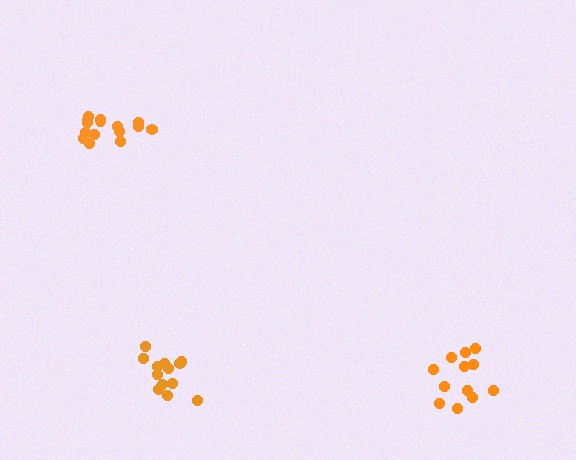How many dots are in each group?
Group 1: 12 dots, Group 2: 13 dots, Group 3: 15 dots (40 total).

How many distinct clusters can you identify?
There are 3 distinct clusters.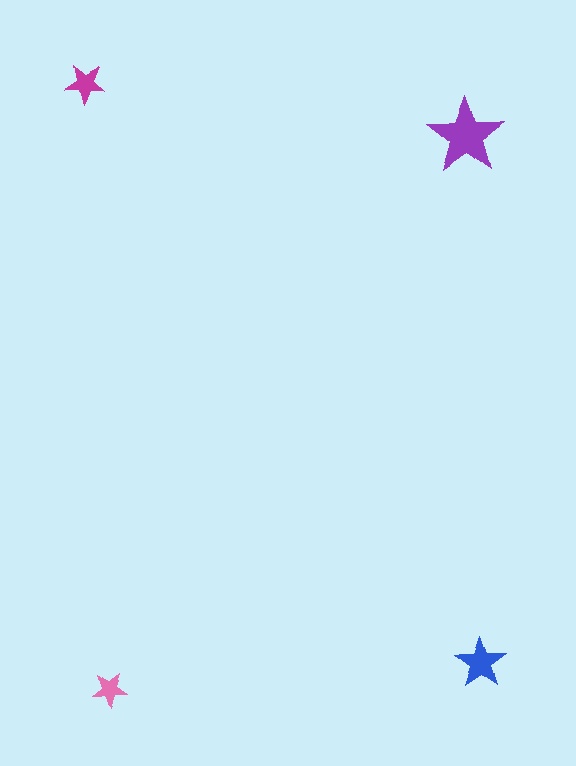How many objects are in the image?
There are 4 objects in the image.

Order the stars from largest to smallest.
the purple one, the blue one, the magenta one, the pink one.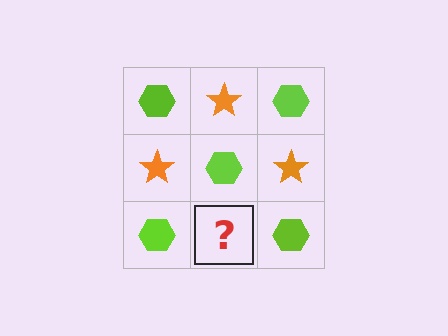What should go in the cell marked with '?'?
The missing cell should contain an orange star.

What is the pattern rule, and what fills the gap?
The rule is that it alternates lime hexagon and orange star in a checkerboard pattern. The gap should be filled with an orange star.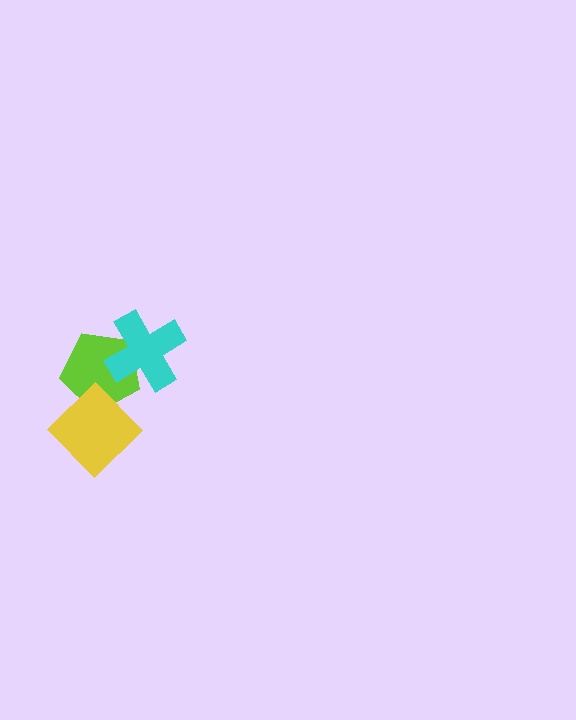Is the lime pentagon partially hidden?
Yes, it is partially covered by another shape.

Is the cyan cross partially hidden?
No, no other shape covers it.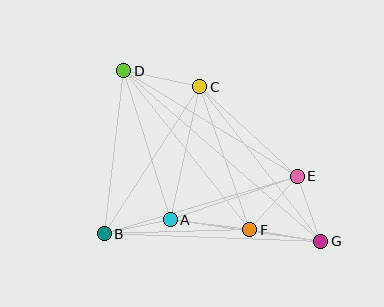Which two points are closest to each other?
Points A and B are closest to each other.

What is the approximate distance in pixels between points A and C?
The distance between A and C is approximately 136 pixels.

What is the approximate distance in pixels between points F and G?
The distance between F and G is approximately 72 pixels.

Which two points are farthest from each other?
Points D and G are farthest from each other.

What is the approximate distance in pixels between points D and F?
The distance between D and F is approximately 203 pixels.